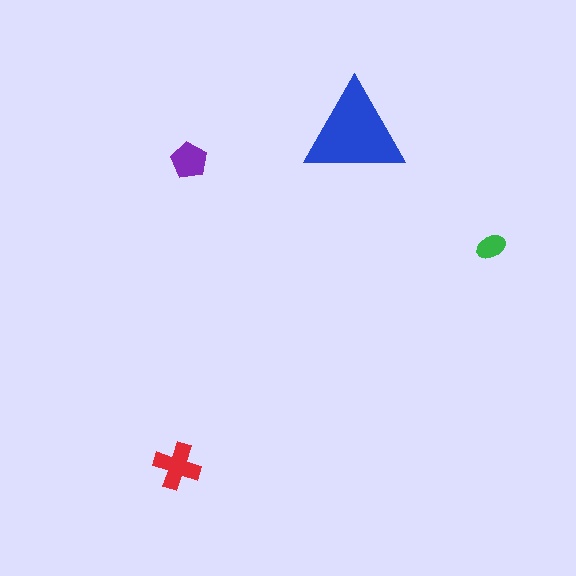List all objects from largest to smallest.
The blue triangle, the red cross, the purple pentagon, the green ellipse.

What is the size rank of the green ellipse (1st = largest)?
4th.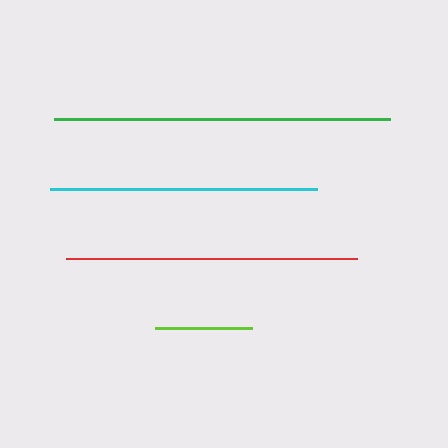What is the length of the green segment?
The green segment is approximately 336 pixels long.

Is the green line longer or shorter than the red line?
The green line is longer than the red line.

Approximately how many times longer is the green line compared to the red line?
The green line is approximately 1.2 times the length of the red line.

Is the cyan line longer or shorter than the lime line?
The cyan line is longer than the lime line.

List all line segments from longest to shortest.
From longest to shortest: green, red, cyan, lime.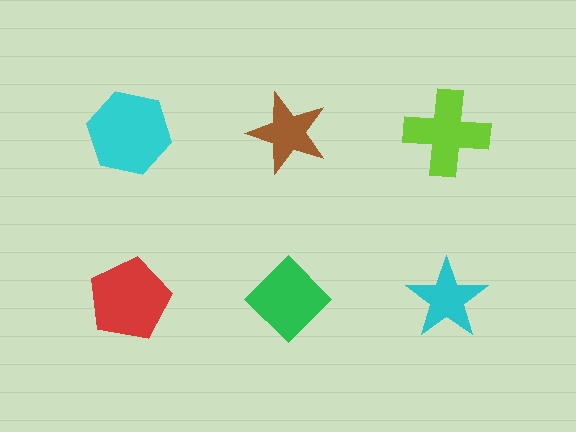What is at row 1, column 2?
A brown star.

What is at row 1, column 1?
A cyan hexagon.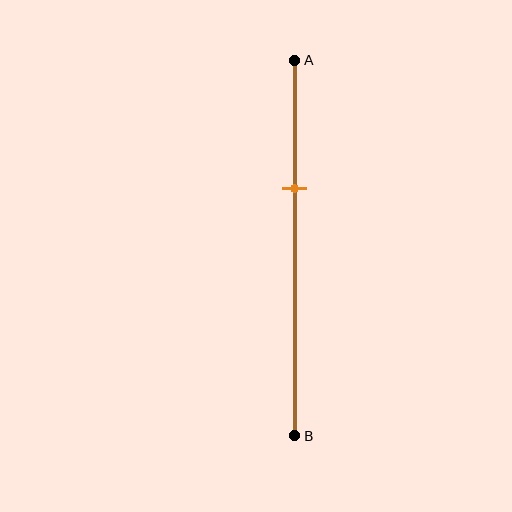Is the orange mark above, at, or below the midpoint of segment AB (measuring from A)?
The orange mark is above the midpoint of segment AB.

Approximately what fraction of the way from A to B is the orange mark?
The orange mark is approximately 35% of the way from A to B.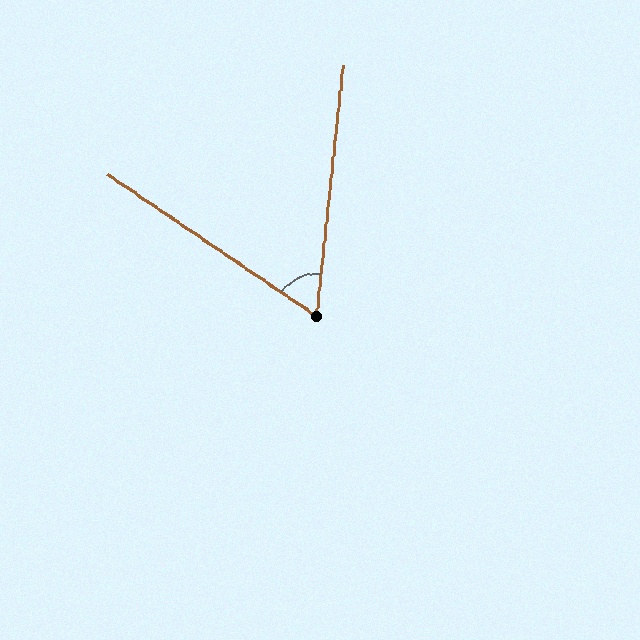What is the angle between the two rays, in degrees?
Approximately 62 degrees.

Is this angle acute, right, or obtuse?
It is acute.